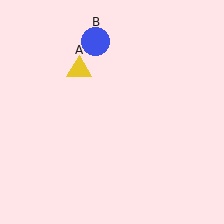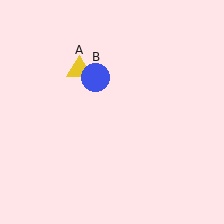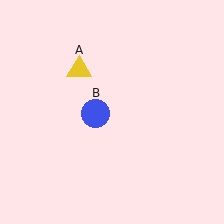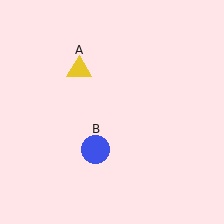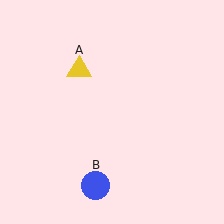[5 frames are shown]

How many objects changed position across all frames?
1 object changed position: blue circle (object B).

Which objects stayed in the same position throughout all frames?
Yellow triangle (object A) remained stationary.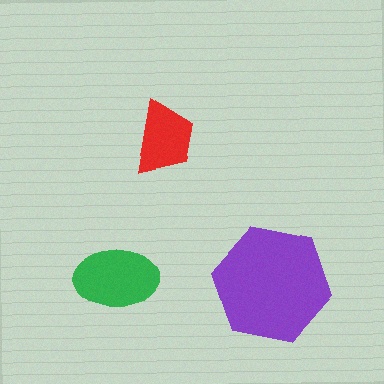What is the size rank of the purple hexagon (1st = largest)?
1st.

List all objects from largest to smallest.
The purple hexagon, the green ellipse, the red trapezoid.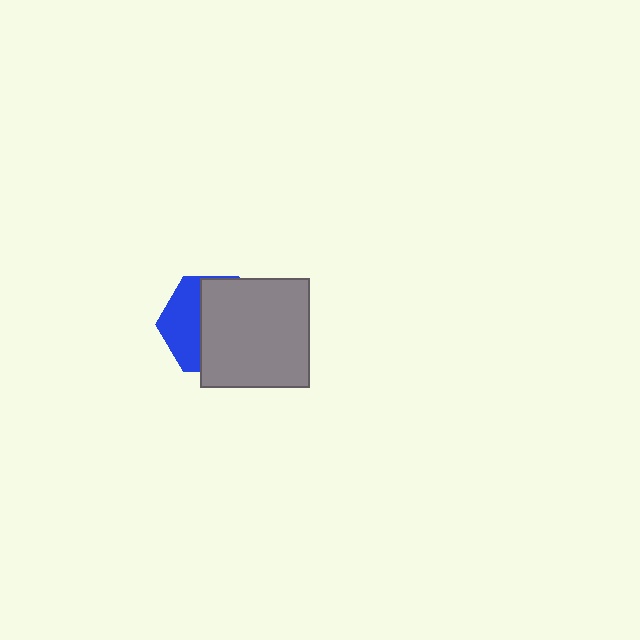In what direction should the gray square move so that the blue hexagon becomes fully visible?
The gray square should move right. That is the shortest direction to clear the overlap and leave the blue hexagon fully visible.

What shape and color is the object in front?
The object in front is a gray square.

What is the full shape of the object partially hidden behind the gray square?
The partially hidden object is a blue hexagon.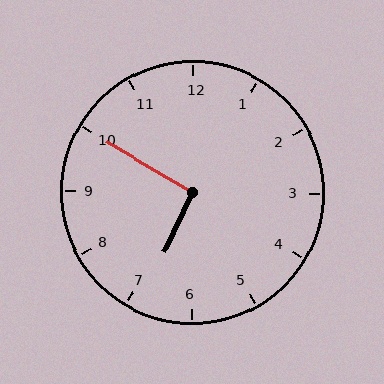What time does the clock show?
6:50.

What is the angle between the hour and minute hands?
Approximately 95 degrees.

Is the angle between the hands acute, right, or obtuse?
It is right.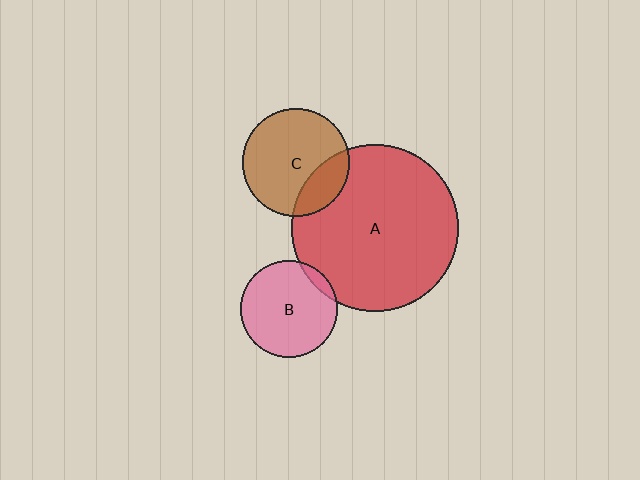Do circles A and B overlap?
Yes.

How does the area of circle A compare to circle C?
Approximately 2.4 times.